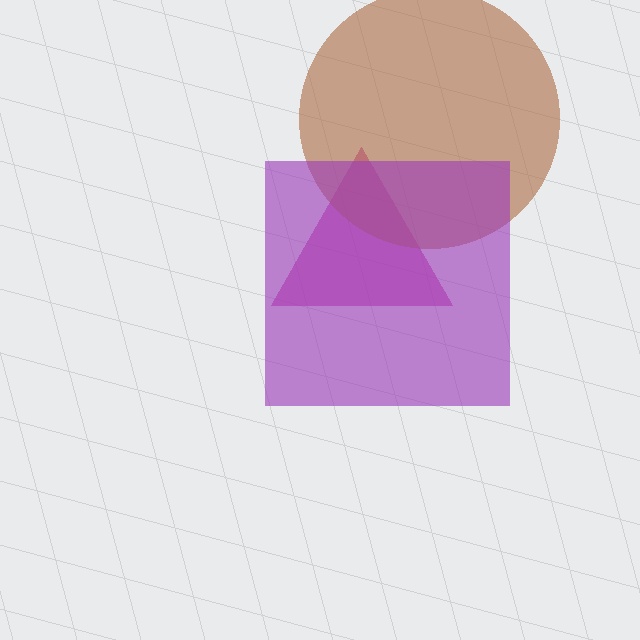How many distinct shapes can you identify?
There are 3 distinct shapes: a magenta triangle, a brown circle, a purple square.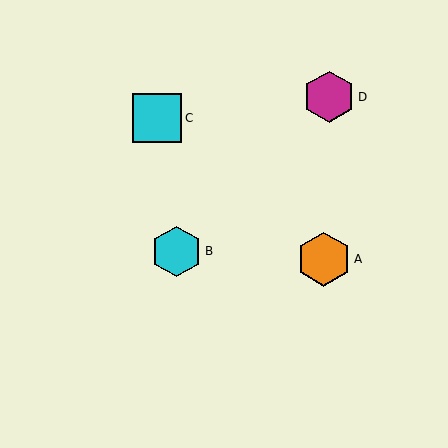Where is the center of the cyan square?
The center of the cyan square is at (157, 118).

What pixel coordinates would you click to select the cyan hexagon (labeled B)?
Click at (176, 251) to select the cyan hexagon B.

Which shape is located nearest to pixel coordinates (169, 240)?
The cyan hexagon (labeled B) at (176, 251) is nearest to that location.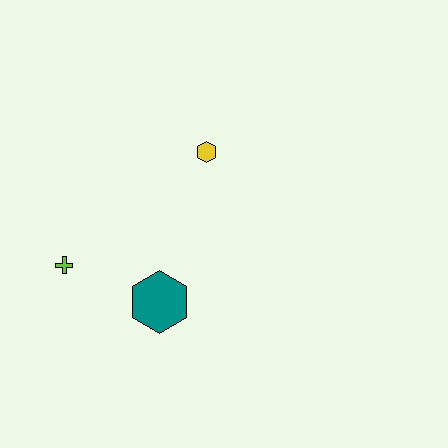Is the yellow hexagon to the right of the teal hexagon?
Yes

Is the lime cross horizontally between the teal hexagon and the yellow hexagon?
No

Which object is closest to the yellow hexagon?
The teal hexagon is closest to the yellow hexagon.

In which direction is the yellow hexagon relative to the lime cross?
The yellow hexagon is to the right of the lime cross.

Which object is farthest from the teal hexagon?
The yellow hexagon is farthest from the teal hexagon.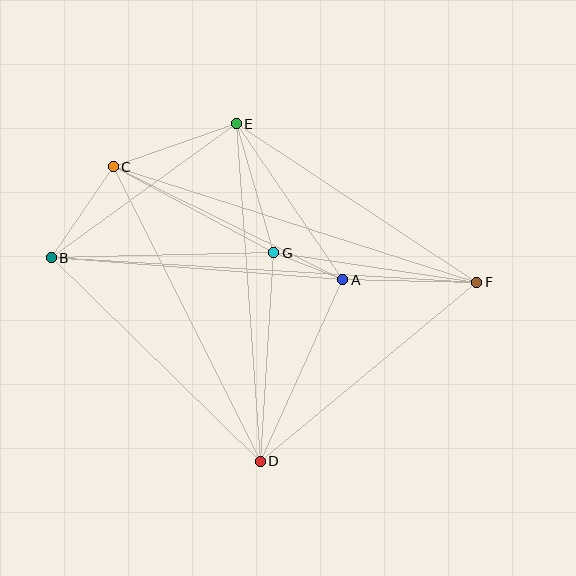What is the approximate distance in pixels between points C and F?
The distance between C and F is approximately 381 pixels.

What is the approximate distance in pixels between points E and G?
The distance between E and G is approximately 135 pixels.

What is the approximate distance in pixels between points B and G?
The distance between B and G is approximately 222 pixels.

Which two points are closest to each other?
Points A and G are closest to each other.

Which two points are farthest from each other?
Points B and F are farthest from each other.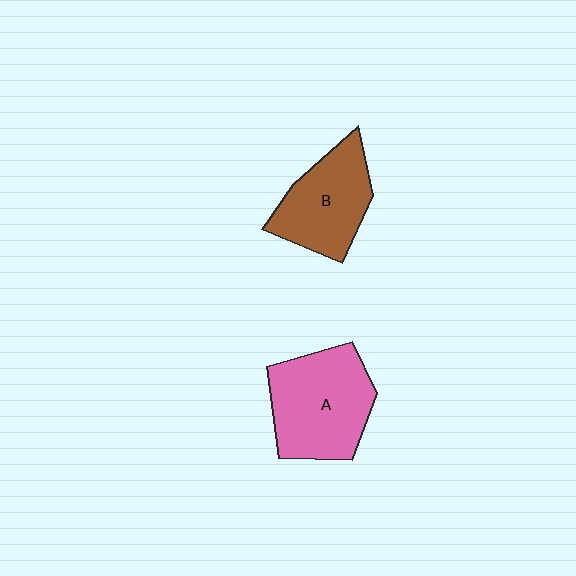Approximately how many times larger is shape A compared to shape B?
Approximately 1.2 times.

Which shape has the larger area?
Shape A (pink).